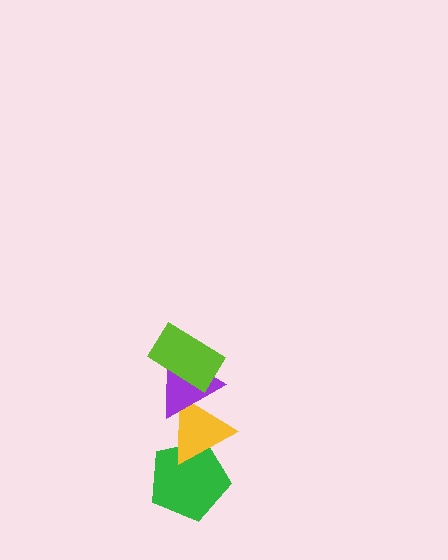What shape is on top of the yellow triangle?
The purple triangle is on top of the yellow triangle.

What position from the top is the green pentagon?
The green pentagon is 4th from the top.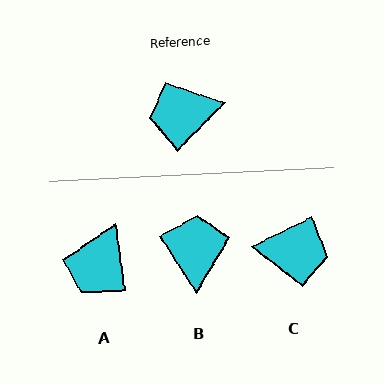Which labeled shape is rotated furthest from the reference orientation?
C, about 161 degrees away.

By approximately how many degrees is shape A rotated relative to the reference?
Approximately 53 degrees counter-clockwise.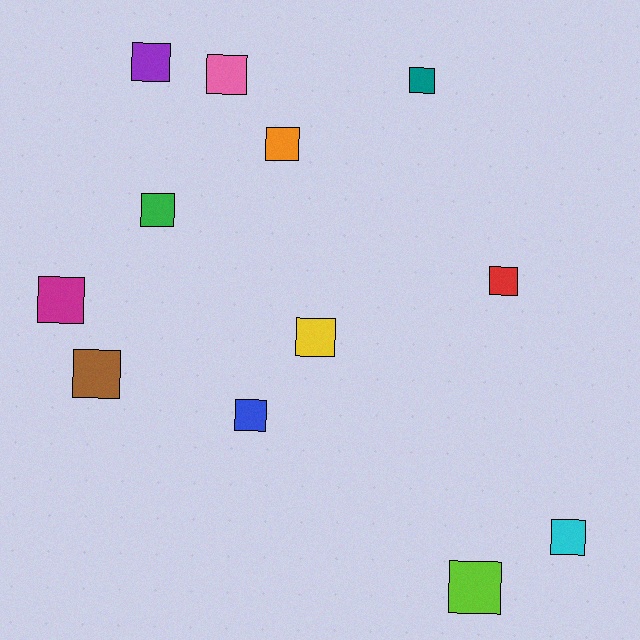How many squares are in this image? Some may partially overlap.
There are 12 squares.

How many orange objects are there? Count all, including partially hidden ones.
There is 1 orange object.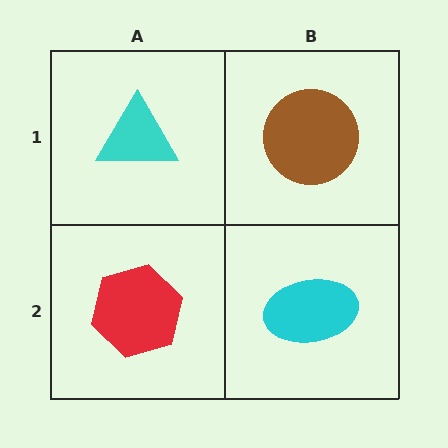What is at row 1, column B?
A brown circle.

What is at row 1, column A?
A cyan triangle.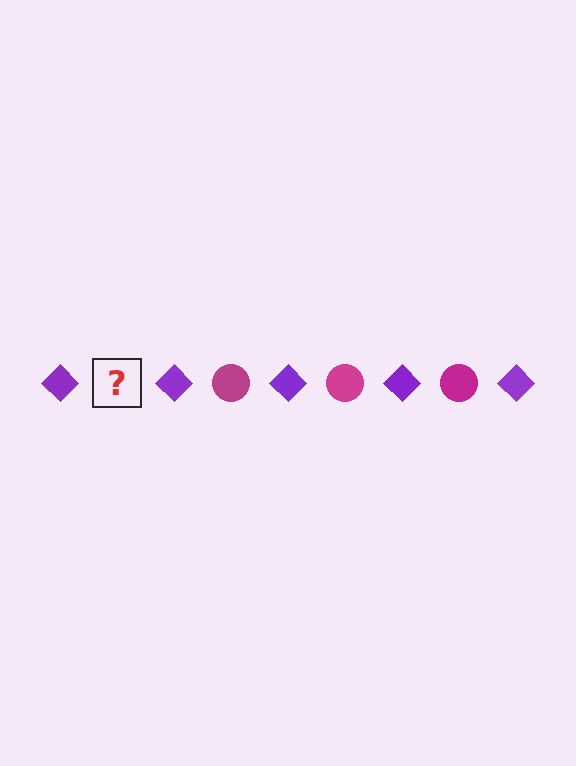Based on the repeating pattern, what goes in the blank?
The blank should be a magenta circle.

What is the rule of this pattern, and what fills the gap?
The rule is that the pattern alternates between purple diamond and magenta circle. The gap should be filled with a magenta circle.